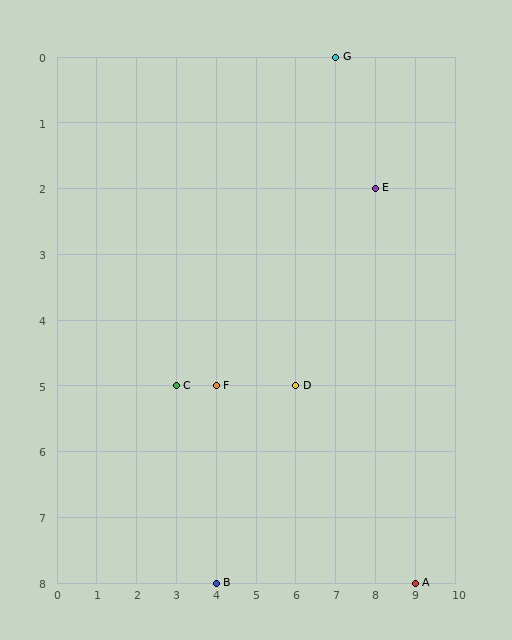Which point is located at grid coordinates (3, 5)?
Point C is at (3, 5).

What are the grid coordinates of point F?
Point F is at grid coordinates (4, 5).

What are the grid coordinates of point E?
Point E is at grid coordinates (8, 2).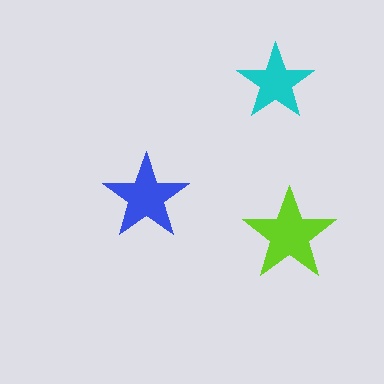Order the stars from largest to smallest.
the lime one, the blue one, the cyan one.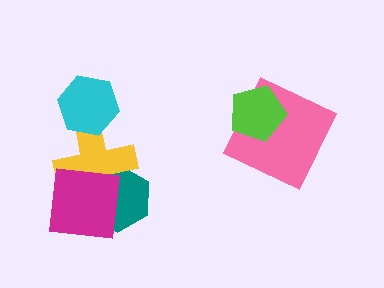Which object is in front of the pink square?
The lime pentagon is in front of the pink square.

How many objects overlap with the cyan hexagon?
1 object overlaps with the cyan hexagon.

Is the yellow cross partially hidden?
Yes, it is partially covered by another shape.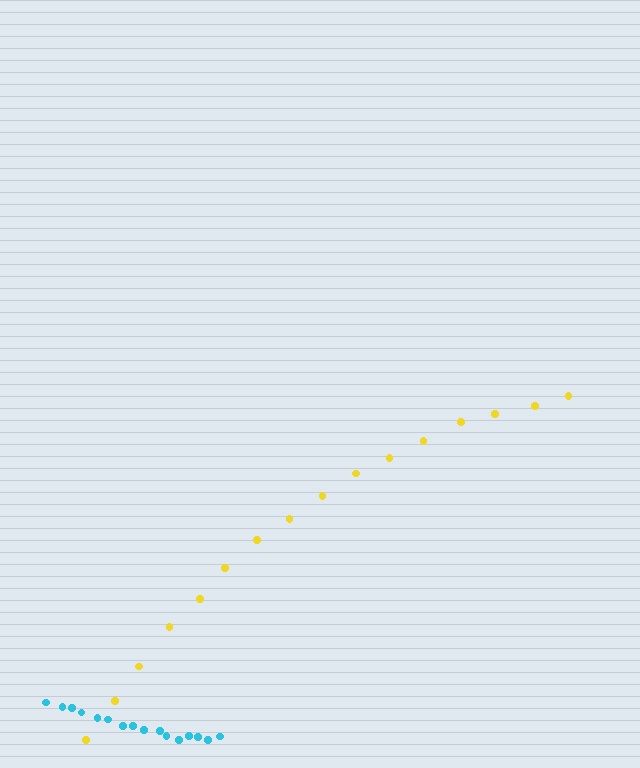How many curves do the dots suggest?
There are 2 distinct paths.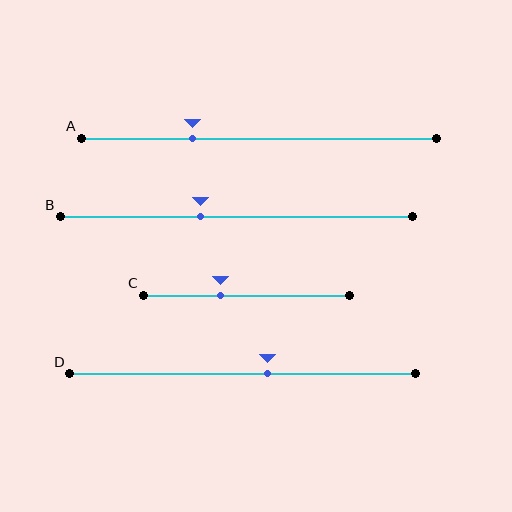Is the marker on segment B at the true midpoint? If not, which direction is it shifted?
No, the marker on segment B is shifted to the left by about 10% of the segment length.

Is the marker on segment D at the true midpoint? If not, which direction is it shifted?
No, the marker on segment D is shifted to the right by about 7% of the segment length.